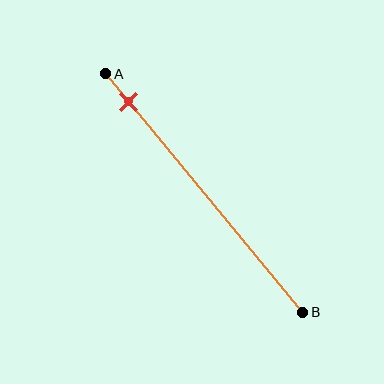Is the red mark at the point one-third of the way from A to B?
No, the mark is at about 10% from A, not at the 33% one-third point.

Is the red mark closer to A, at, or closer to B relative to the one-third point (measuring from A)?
The red mark is closer to point A than the one-third point of segment AB.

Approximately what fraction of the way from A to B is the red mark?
The red mark is approximately 10% of the way from A to B.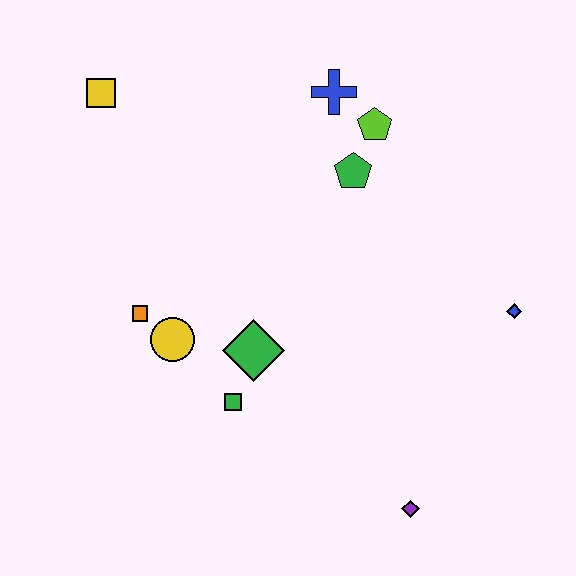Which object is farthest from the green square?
The yellow square is farthest from the green square.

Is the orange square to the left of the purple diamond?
Yes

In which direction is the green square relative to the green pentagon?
The green square is below the green pentagon.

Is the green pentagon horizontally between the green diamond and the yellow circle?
No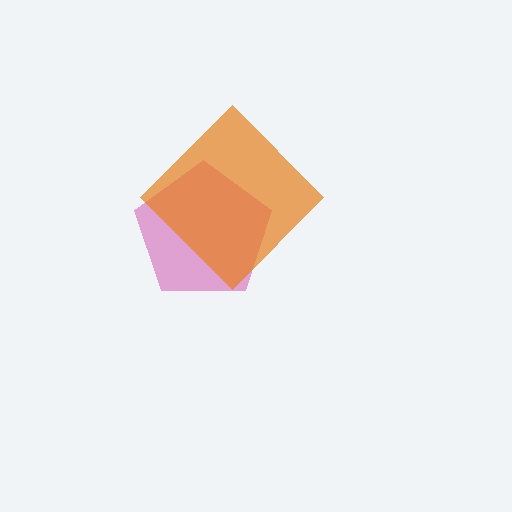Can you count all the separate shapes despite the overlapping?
Yes, there are 2 separate shapes.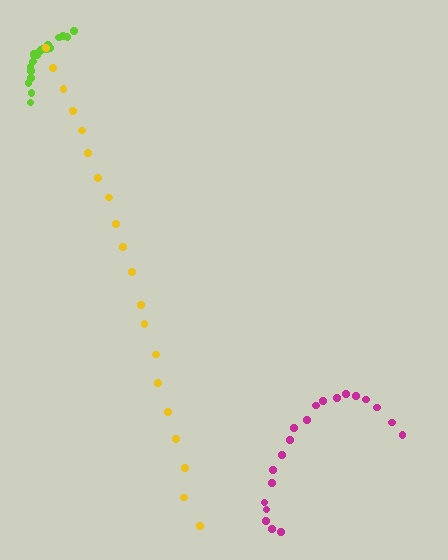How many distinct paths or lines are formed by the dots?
There are 3 distinct paths.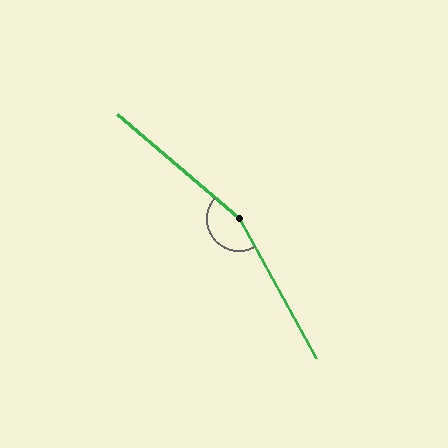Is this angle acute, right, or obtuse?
It is obtuse.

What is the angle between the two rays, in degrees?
Approximately 160 degrees.